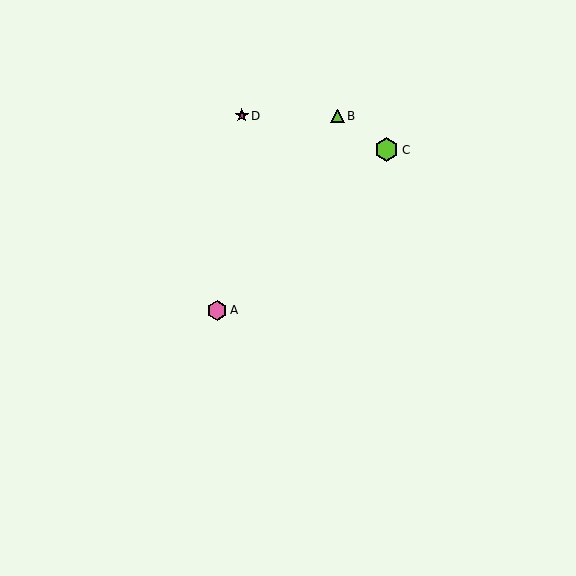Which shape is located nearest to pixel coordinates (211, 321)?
The pink hexagon (labeled A) at (217, 310) is nearest to that location.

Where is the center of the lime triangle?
The center of the lime triangle is at (337, 116).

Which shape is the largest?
The lime hexagon (labeled C) is the largest.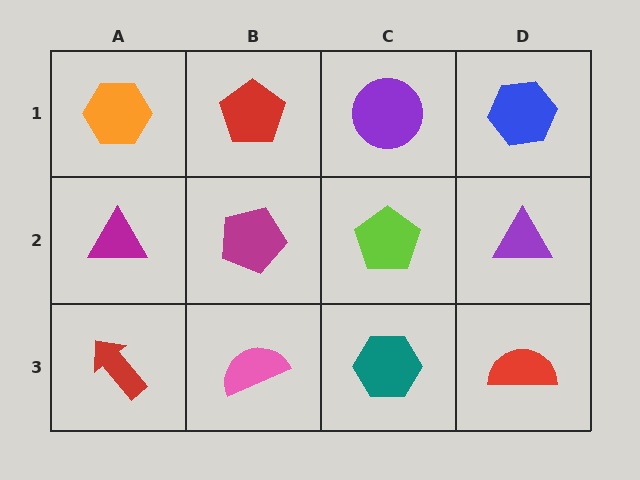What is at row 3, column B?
A pink semicircle.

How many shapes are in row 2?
4 shapes.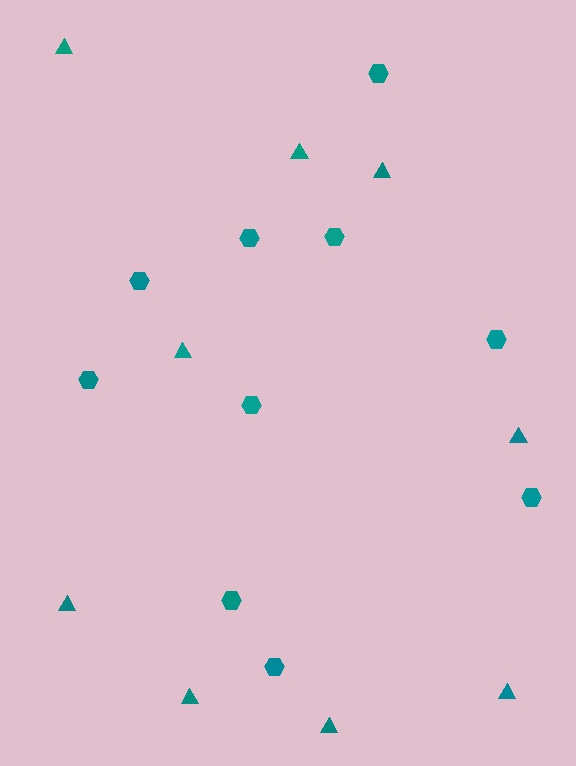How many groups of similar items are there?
There are 2 groups: one group of hexagons (10) and one group of triangles (9).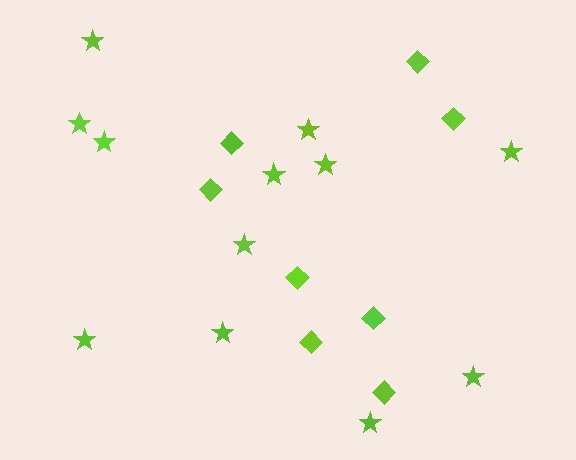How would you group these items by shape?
There are 2 groups: one group of stars (12) and one group of diamonds (8).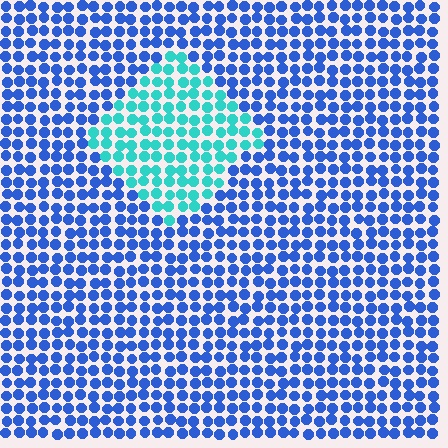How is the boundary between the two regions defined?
The boundary is defined purely by a slight shift in hue (about 48 degrees). Spacing, size, and orientation are identical on both sides.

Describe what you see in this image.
The image is filled with small blue elements in a uniform arrangement. A diamond-shaped region is visible where the elements are tinted to a slightly different hue, forming a subtle color boundary.